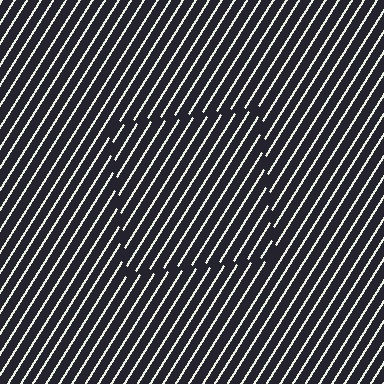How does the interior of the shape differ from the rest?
The interior of the shape contains the same grating, shifted by half a period — the contour is defined by the phase discontinuity where line-ends from the inner and outer gratings abut.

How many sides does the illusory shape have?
4 sides — the line-ends trace a square.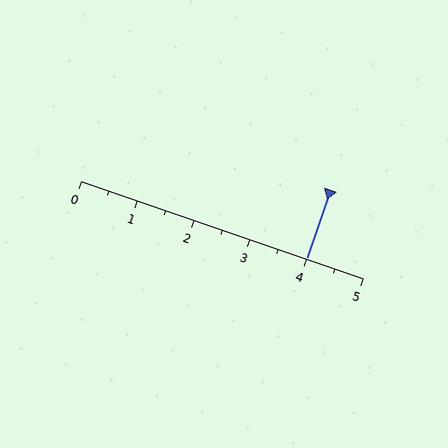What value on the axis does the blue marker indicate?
The marker indicates approximately 4.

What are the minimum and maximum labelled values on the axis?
The axis runs from 0 to 5.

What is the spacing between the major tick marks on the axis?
The major ticks are spaced 1 apart.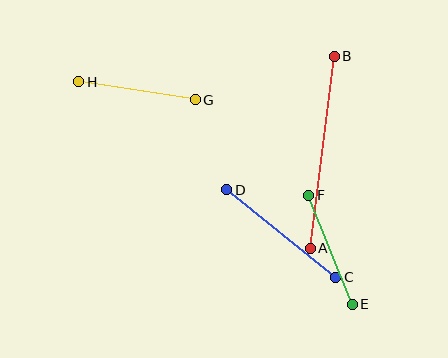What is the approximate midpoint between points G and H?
The midpoint is at approximately (137, 91) pixels.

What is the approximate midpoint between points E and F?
The midpoint is at approximately (330, 250) pixels.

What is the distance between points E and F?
The distance is approximately 117 pixels.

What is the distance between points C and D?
The distance is approximately 140 pixels.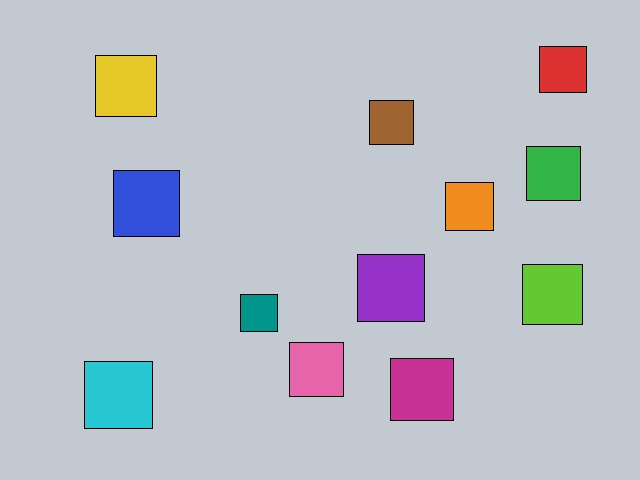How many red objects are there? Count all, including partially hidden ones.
There is 1 red object.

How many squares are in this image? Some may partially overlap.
There are 12 squares.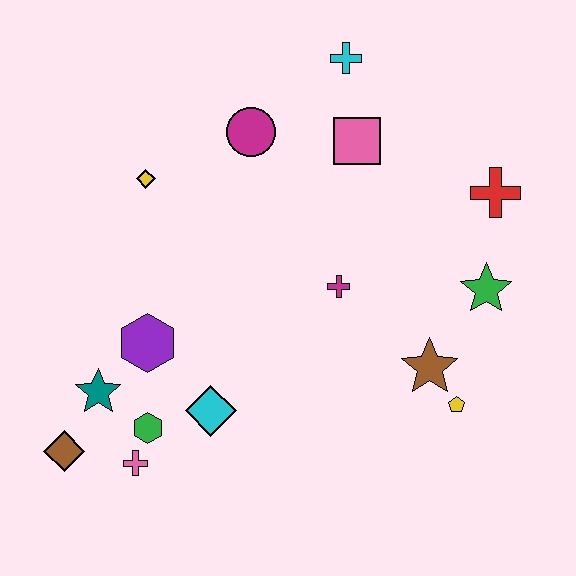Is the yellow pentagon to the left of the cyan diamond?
No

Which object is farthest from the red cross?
The brown diamond is farthest from the red cross.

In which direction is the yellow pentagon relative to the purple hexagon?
The yellow pentagon is to the right of the purple hexagon.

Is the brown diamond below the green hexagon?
Yes